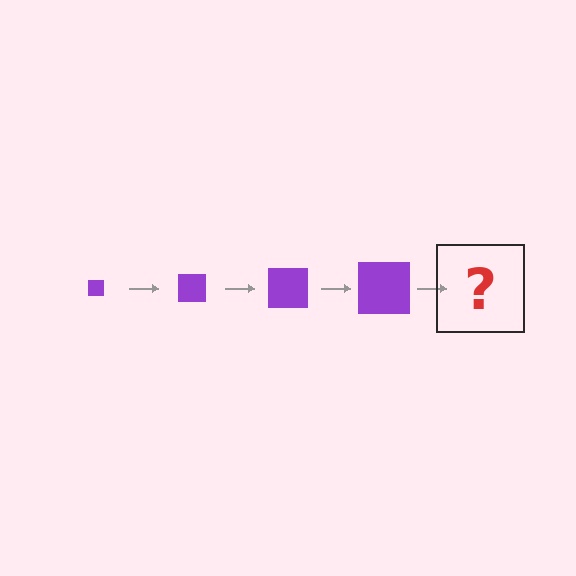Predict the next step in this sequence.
The next step is a purple square, larger than the previous one.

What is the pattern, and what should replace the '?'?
The pattern is that the square gets progressively larger each step. The '?' should be a purple square, larger than the previous one.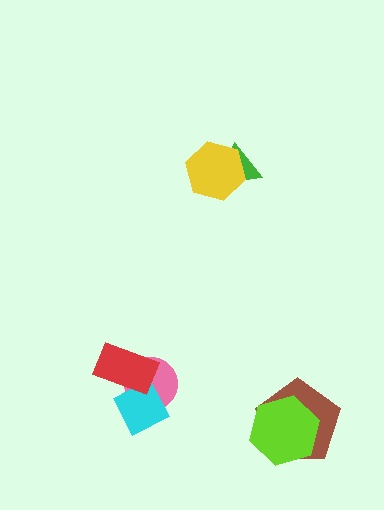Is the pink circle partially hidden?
Yes, it is partially covered by another shape.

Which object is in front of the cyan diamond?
The red rectangle is in front of the cyan diamond.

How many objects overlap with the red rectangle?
2 objects overlap with the red rectangle.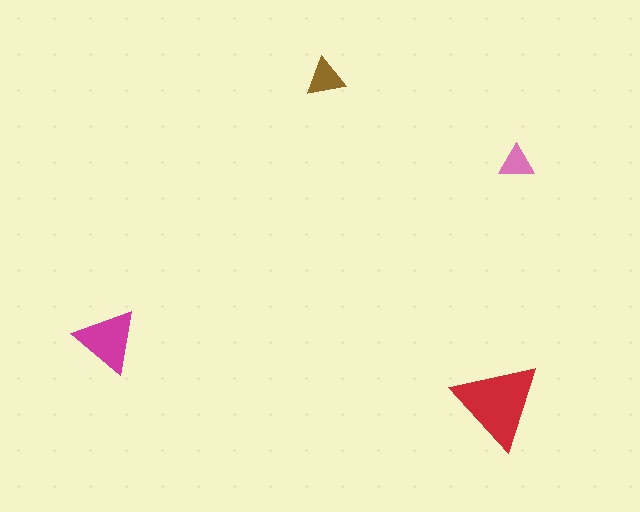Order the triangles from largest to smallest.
the red one, the magenta one, the brown one, the pink one.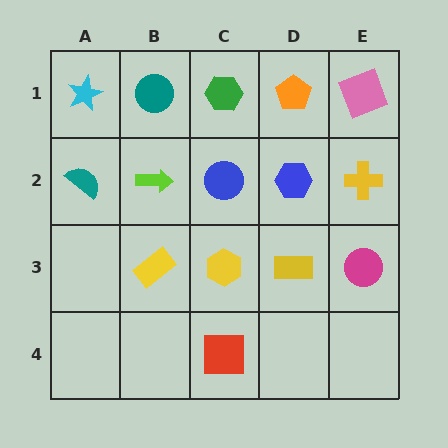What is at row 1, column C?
A green hexagon.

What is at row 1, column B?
A teal circle.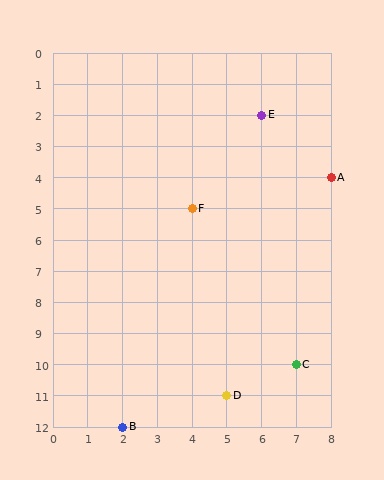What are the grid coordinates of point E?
Point E is at grid coordinates (6, 2).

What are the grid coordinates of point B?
Point B is at grid coordinates (2, 12).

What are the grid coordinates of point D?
Point D is at grid coordinates (5, 11).